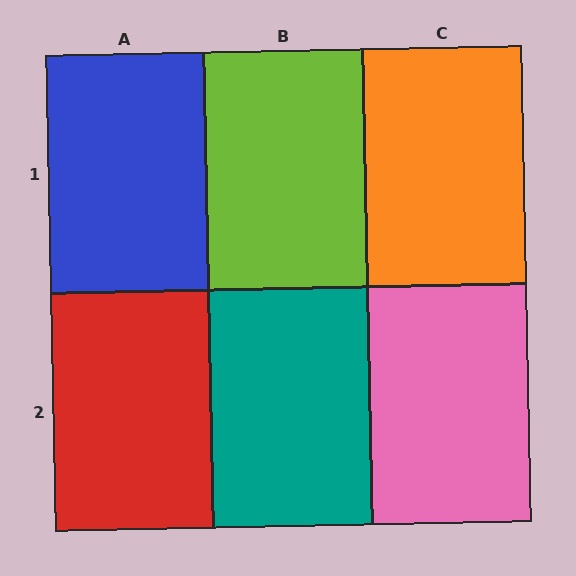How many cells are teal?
1 cell is teal.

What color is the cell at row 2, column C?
Pink.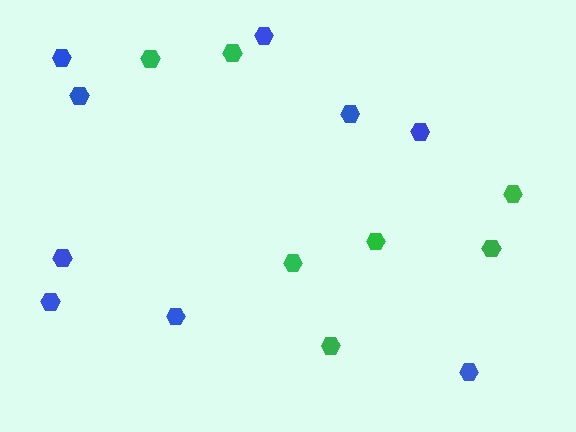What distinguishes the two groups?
There are 2 groups: one group of blue hexagons (9) and one group of green hexagons (7).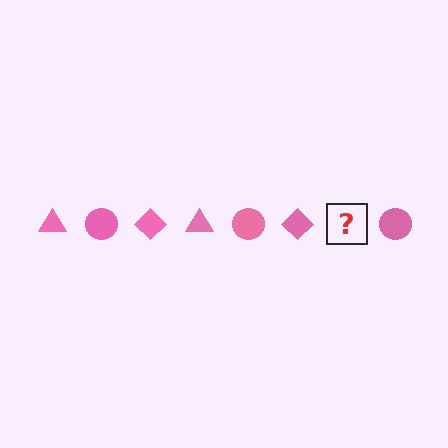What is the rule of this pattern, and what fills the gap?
The rule is that the pattern cycles through triangle, circle, diamond shapes in pink. The gap should be filled with a pink triangle.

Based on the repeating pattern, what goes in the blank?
The blank should be a pink triangle.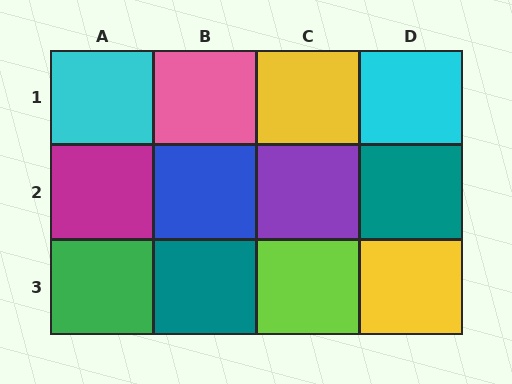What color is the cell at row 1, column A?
Cyan.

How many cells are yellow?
2 cells are yellow.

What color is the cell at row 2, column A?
Magenta.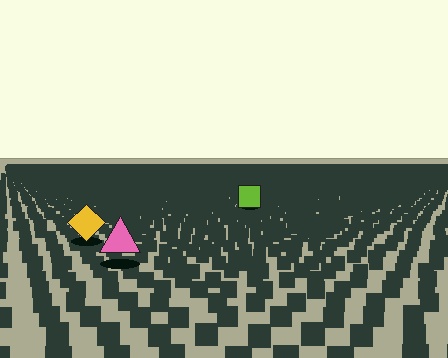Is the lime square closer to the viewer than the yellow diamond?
No. The yellow diamond is closer — you can tell from the texture gradient: the ground texture is coarser near it.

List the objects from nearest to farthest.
From nearest to farthest: the pink triangle, the yellow diamond, the lime square.